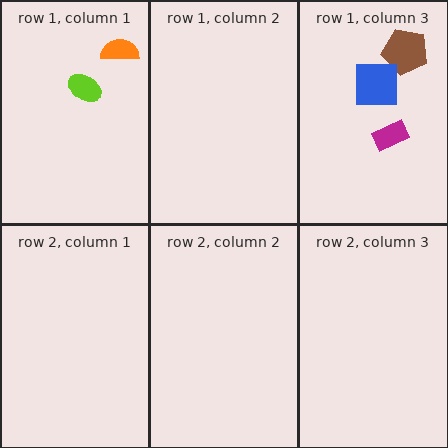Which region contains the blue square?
The row 1, column 3 region.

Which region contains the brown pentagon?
The row 1, column 3 region.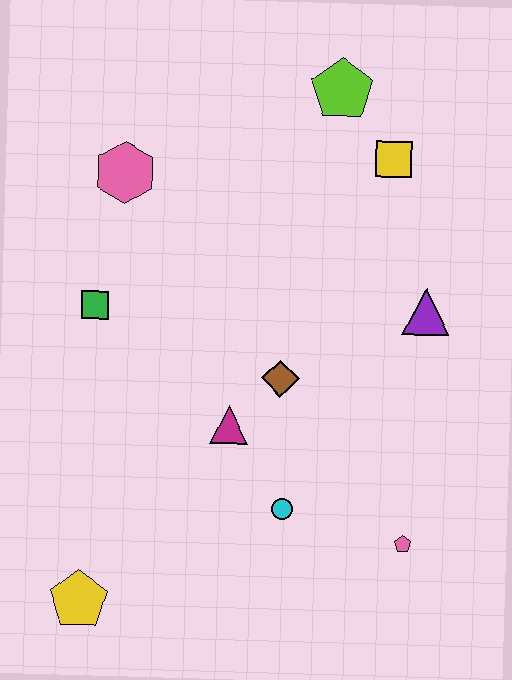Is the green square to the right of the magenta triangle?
No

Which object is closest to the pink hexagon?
The green square is closest to the pink hexagon.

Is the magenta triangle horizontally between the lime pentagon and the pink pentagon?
No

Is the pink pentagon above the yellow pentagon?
Yes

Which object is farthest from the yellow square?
The yellow pentagon is farthest from the yellow square.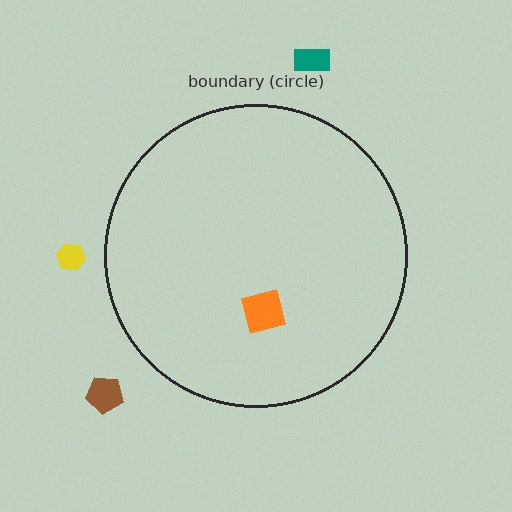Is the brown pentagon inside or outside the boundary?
Outside.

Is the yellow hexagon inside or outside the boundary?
Outside.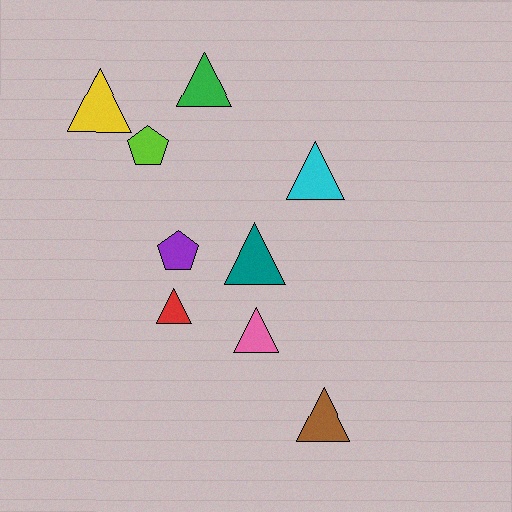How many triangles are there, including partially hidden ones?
There are 7 triangles.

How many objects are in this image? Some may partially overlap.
There are 9 objects.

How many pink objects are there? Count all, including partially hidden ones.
There is 1 pink object.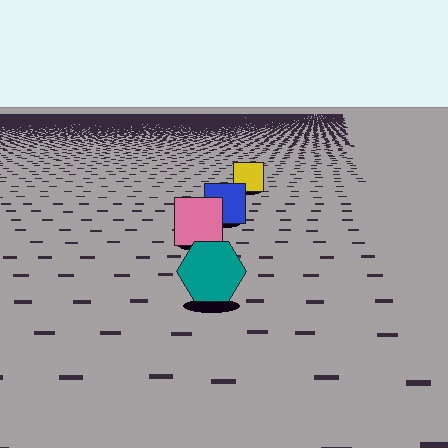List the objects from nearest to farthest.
From nearest to farthest: the teal hexagon, the pink square, the blue square, the yellow square.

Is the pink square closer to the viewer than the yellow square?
Yes. The pink square is closer — you can tell from the texture gradient: the ground texture is coarser near it.